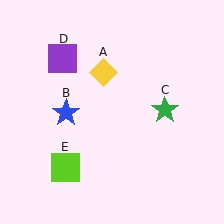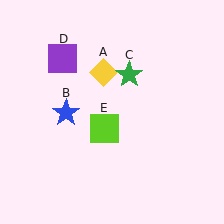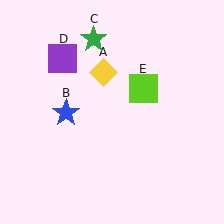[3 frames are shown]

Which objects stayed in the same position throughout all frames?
Yellow diamond (object A) and blue star (object B) and purple square (object D) remained stationary.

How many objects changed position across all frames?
2 objects changed position: green star (object C), lime square (object E).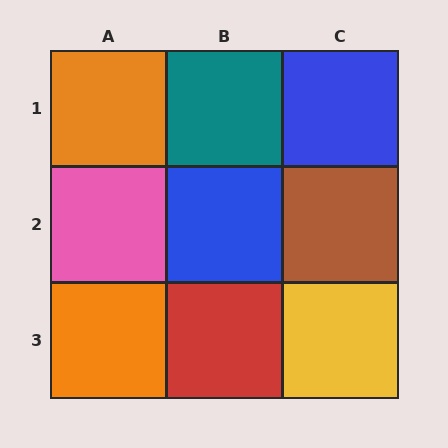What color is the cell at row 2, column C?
Brown.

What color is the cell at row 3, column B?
Red.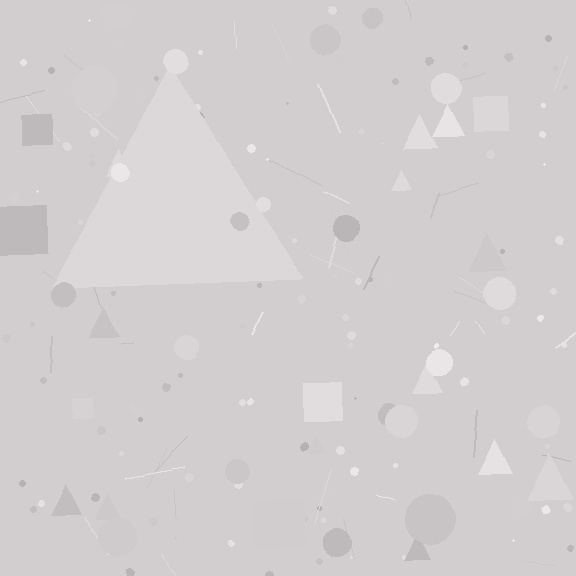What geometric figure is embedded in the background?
A triangle is embedded in the background.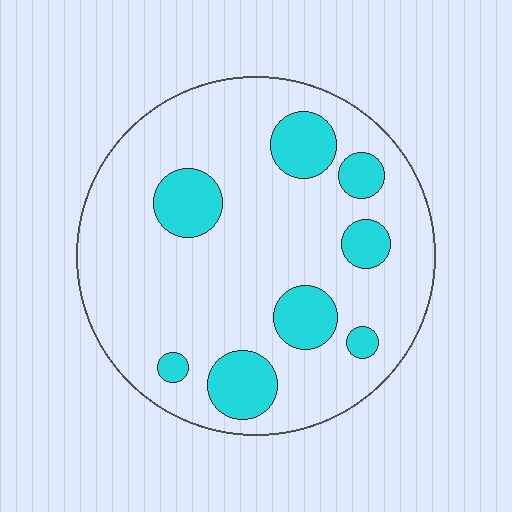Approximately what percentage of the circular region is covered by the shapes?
Approximately 20%.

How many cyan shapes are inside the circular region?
8.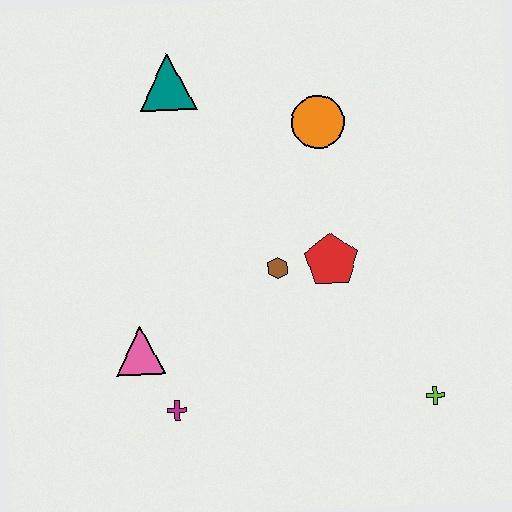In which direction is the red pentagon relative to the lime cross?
The red pentagon is above the lime cross.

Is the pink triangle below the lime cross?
No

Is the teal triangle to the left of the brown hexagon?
Yes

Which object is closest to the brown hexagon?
The red pentagon is closest to the brown hexagon.